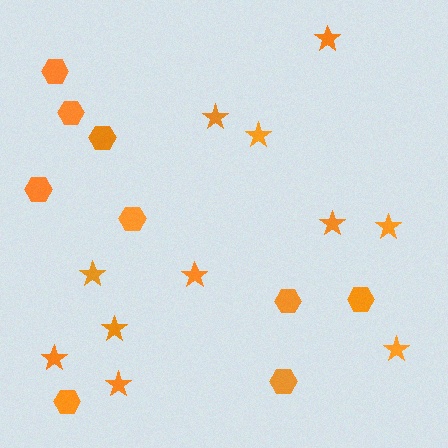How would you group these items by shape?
There are 2 groups: one group of stars (11) and one group of hexagons (9).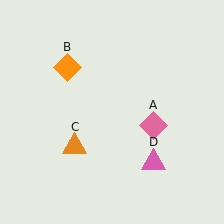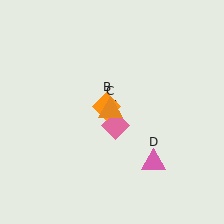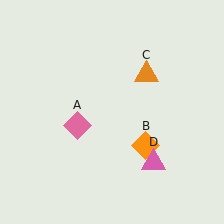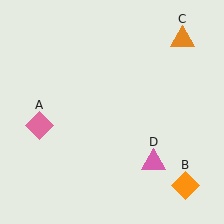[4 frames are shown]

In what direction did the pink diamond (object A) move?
The pink diamond (object A) moved left.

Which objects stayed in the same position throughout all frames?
Pink triangle (object D) remained stationary.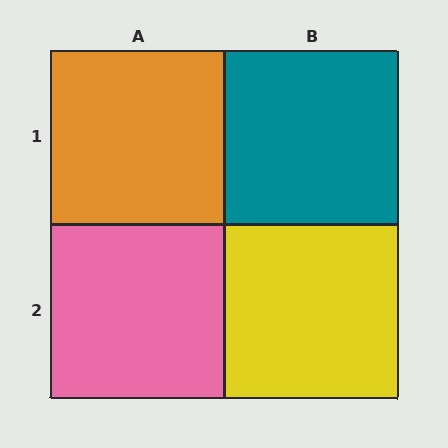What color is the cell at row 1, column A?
Orange.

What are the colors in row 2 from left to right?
Pink, yellow.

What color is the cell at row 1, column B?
Teal.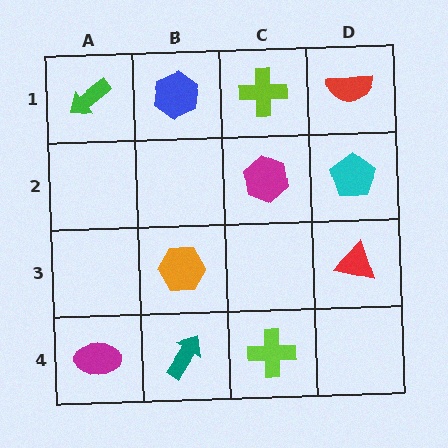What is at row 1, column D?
A red semicircle.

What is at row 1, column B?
A blue hexagon.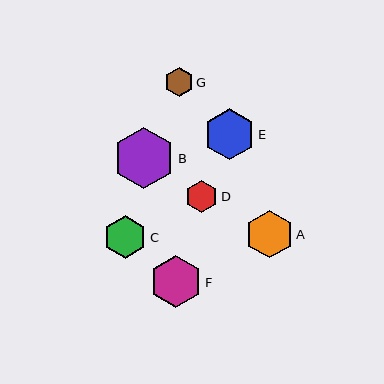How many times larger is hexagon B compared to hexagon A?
Hexagon B is approximately 1.3 times the size of hexagon A.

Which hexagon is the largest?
Hexagon B is the largest with a size of approximately 62 pixels.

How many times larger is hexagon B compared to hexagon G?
Hexagon B is approximately 2.2 times the size of hexagon G.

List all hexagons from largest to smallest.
From largest to smallest: B, F, E, A, C, D, G.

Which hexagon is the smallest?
Hexagon G is the smallest with a size of approximately 28 pixels.